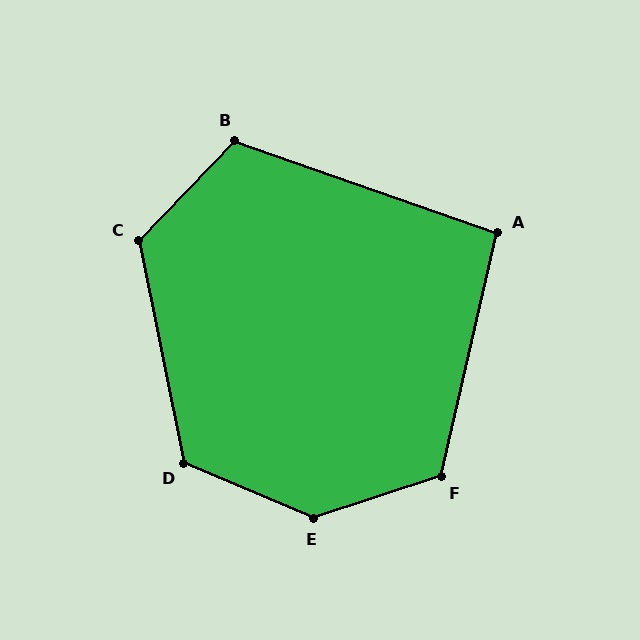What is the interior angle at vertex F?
Approximately 121 degrees (obtuse).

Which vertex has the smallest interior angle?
A, at approximately 96 degrees.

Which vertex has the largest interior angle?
E, at approximately 139 degrees.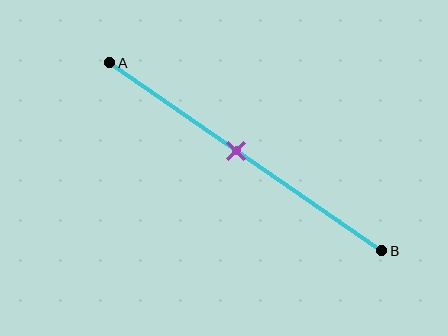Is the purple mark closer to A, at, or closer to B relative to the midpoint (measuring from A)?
The purple mark is closer to point A than the midpoint of segment AB.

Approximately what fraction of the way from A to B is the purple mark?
The purple mark is approximately 45% of the way from A to B.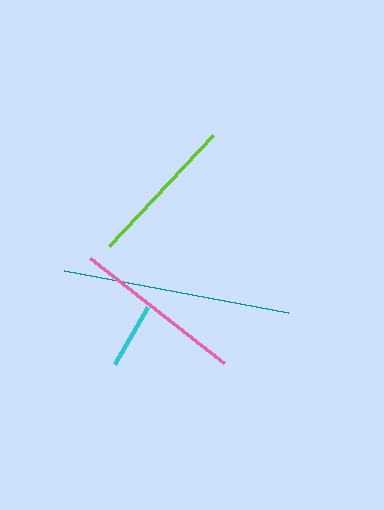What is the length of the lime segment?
The lime segment is approximately 152 pixels long.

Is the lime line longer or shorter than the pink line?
The pink line is longer than the lime line.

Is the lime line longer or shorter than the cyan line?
The lime line is longer than the cyan line.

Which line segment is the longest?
The teal line is the longest at approximately 228 pixels.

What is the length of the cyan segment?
The cyan segment is approximately 66 pixels long.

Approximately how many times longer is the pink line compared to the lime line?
The pink line is approximately 1.1 times the length of the lime line.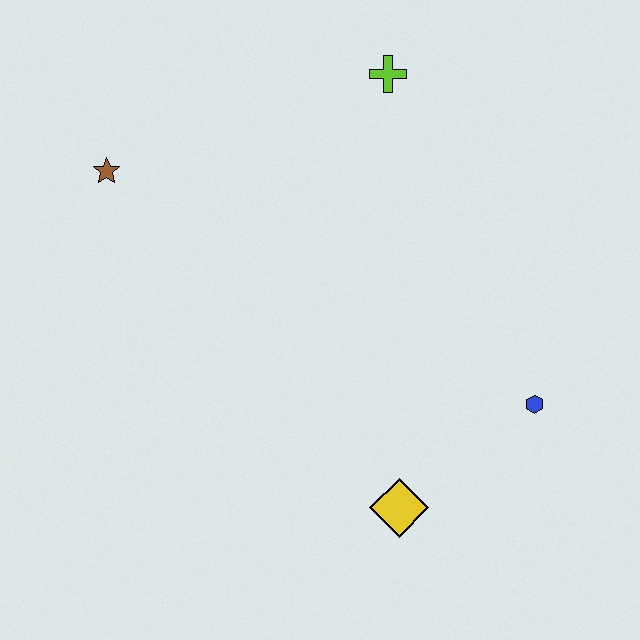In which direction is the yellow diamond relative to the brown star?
The yellow diamond is below the brown star.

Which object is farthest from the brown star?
The blue hexagon is farthest from the brown star.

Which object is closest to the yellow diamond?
The blue hexagon is closest to the yellow diamond.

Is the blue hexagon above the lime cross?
No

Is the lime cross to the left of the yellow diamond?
Yes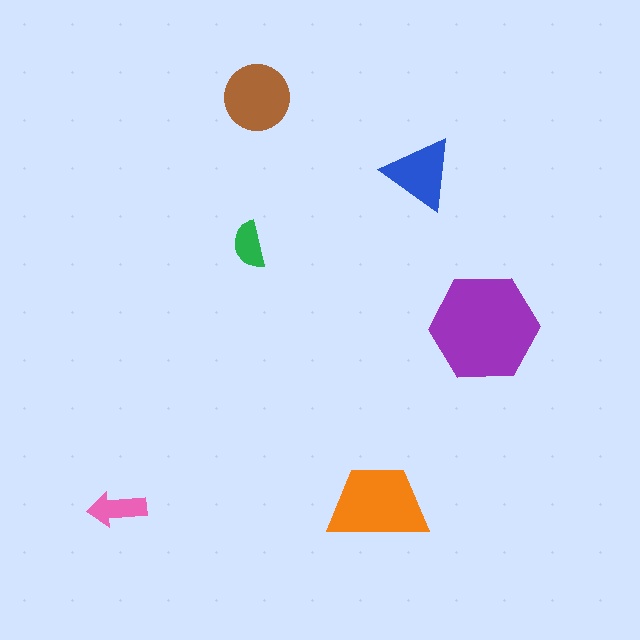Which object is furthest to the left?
The pink arrow is leftmost.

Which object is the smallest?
The green semicircle.